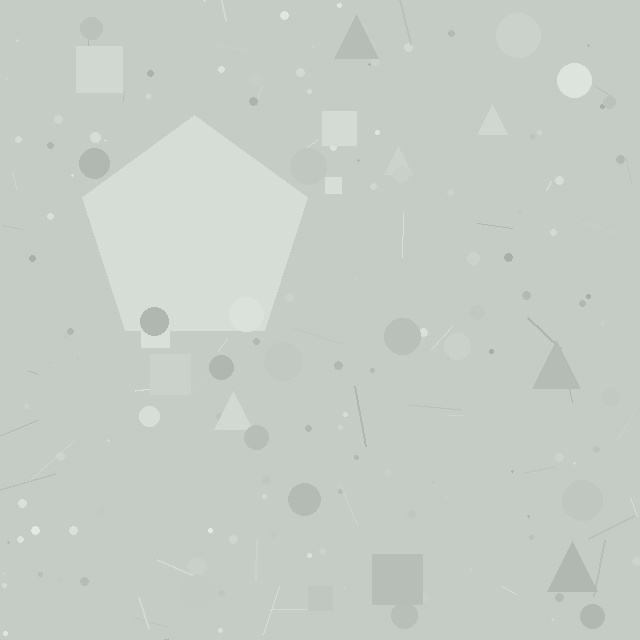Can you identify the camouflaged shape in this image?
The camouflaged shape is a pentagon.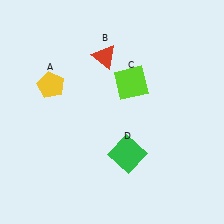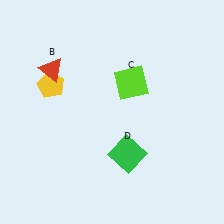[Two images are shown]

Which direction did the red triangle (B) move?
The red triangle (B) moved left.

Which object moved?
The red triangle (B) moved left.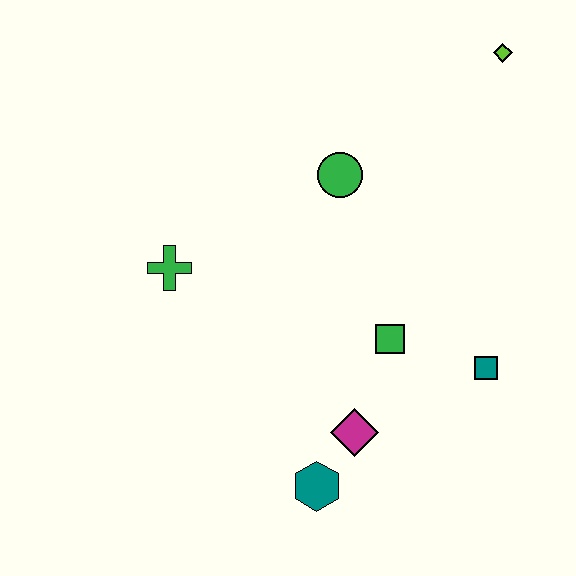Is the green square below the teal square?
No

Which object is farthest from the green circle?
The teal hexagon is farthest from the green circle.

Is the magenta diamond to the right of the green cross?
Yes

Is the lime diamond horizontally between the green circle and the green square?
No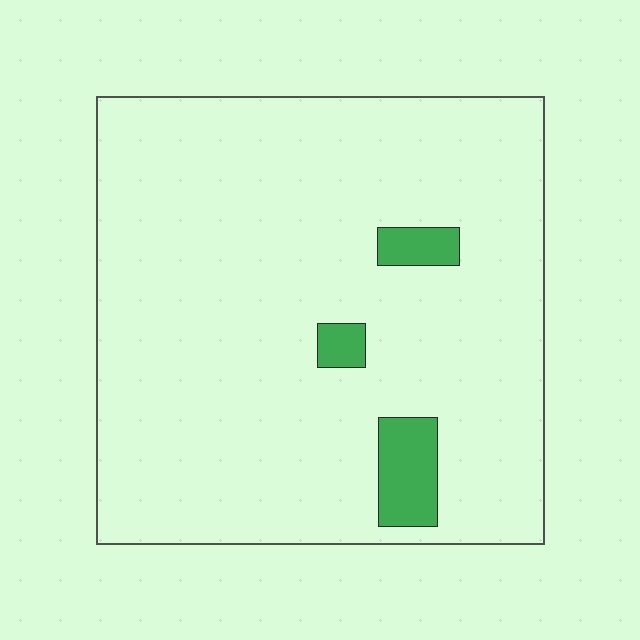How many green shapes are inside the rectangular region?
3.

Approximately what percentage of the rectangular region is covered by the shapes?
Approximately 5%.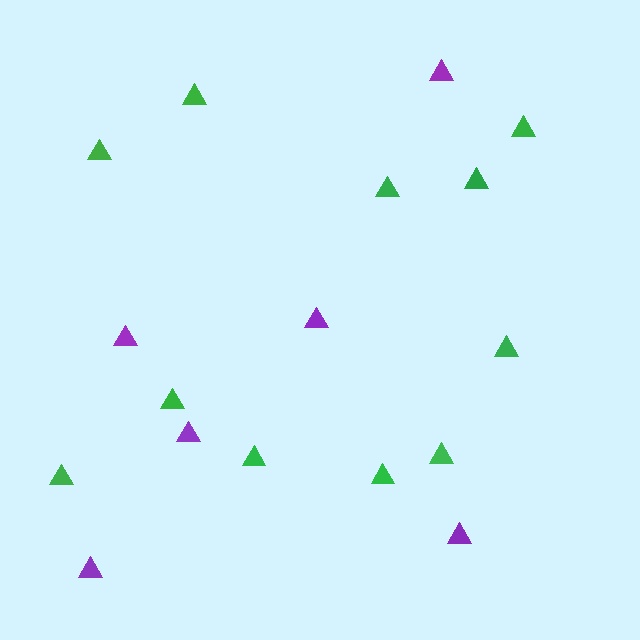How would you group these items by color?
There are 2 groups: one group of purple triangles (6) and one group of green triangles (11).